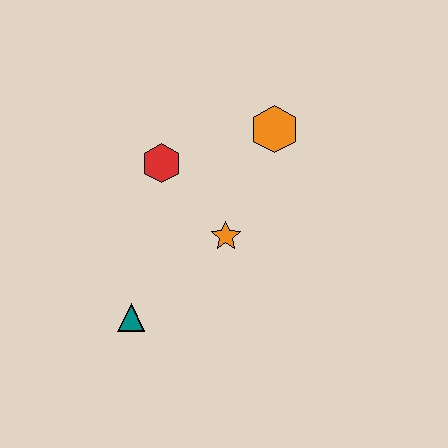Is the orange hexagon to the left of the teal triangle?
No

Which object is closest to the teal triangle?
The orange star is closest to the teal triangle.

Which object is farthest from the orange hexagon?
The teal triangle is farthest from the orange hexagon.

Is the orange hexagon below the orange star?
No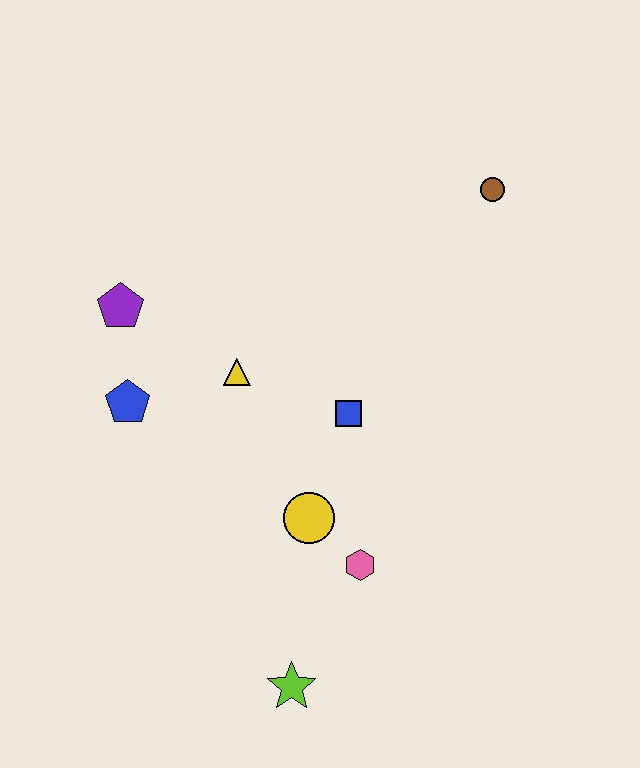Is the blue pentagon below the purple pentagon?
Yes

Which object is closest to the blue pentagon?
The purple pentagon is closest to the blue pentagon.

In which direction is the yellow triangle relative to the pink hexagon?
The yellow triangle is above the pink hexagon.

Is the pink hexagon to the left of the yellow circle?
No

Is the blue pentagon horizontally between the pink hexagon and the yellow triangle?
No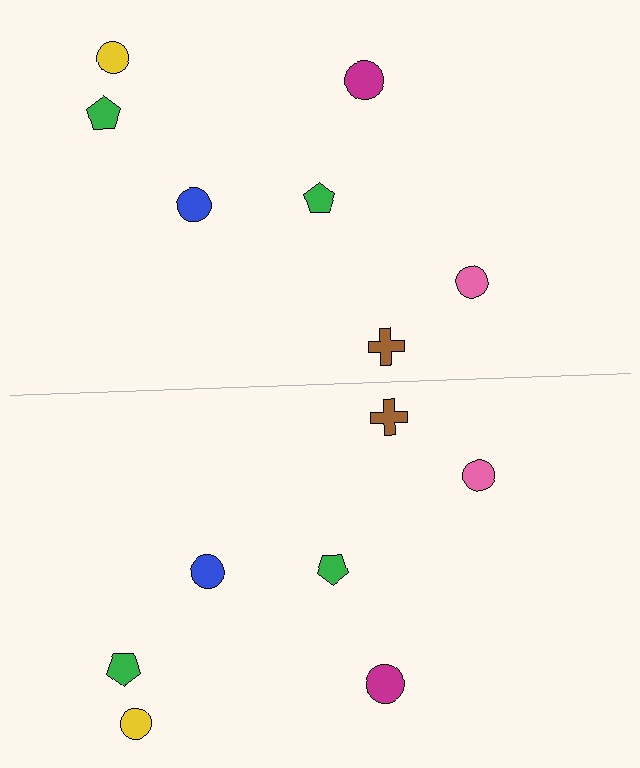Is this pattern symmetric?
Yes, this pattern has bilateral (reflection) symmetry.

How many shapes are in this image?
There are 14 shapes in this image.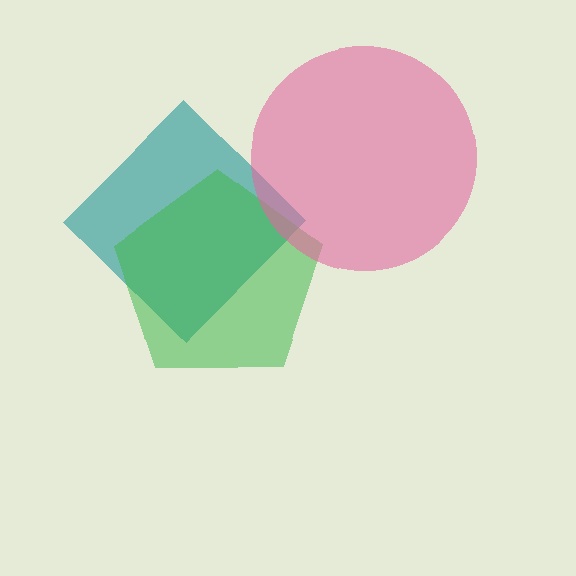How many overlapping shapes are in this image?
There are 3 overlapping shapes in the image.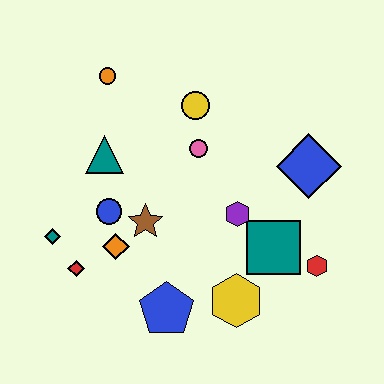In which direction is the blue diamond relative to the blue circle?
The blue diamond is to the right of the blue circle.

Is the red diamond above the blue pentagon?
Yes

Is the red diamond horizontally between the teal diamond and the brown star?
Yes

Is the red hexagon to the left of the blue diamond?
No